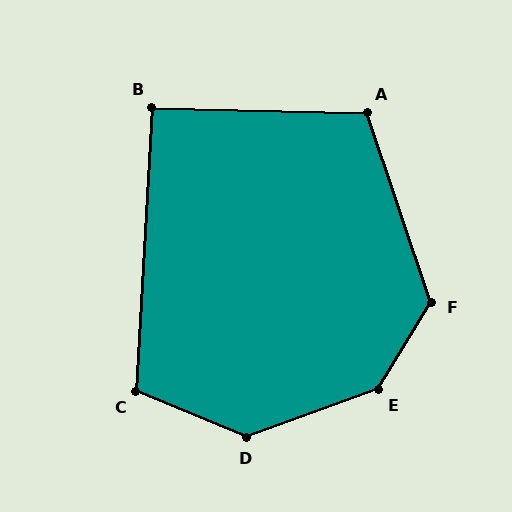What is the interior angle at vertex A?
Approximately 110 degrees (obtuse).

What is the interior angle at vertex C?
Approximately 109 degrees (obtuse).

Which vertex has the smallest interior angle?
B, at approximately 92 degrees.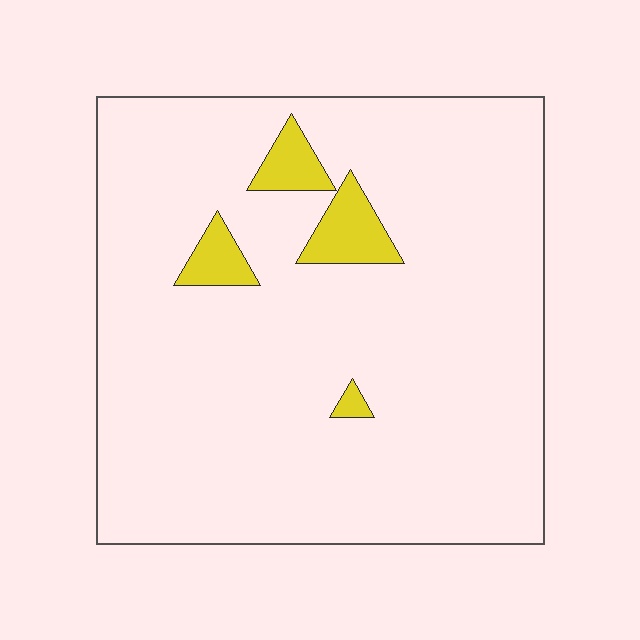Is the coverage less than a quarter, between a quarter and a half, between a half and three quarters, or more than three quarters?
Less than a quarter.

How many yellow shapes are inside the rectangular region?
4.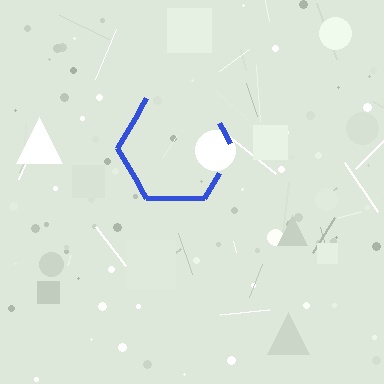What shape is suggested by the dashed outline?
The dashed outline suggests a hexagon.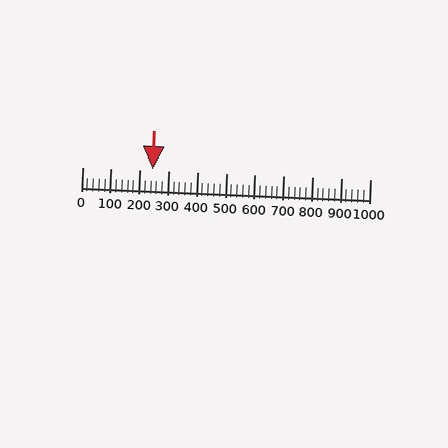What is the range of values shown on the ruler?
The ruler shows values from 0 to 1000.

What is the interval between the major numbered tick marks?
The major tick marks are spaced 100 units apart.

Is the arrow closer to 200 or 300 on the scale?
The arrow is closer to 200.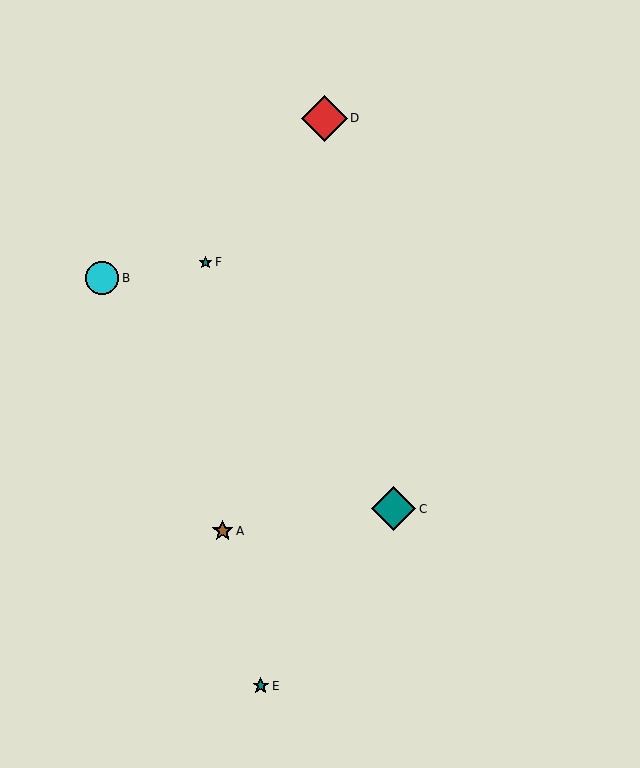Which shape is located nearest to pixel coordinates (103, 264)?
The cyan circle (labeled B) at (102, 278) is nearest to that location.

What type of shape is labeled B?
Shape B is a cyan circle.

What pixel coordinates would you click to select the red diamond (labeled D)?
Click at (324, 118) to select the red diamond D.